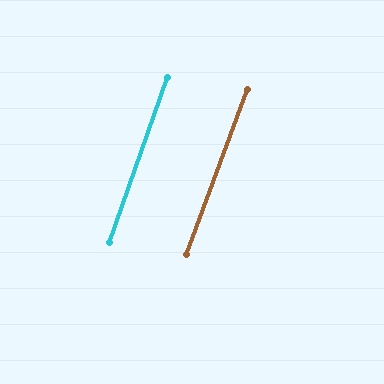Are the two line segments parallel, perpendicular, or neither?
Parallel — their directions differ by only 0.5°.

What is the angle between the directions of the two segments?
Approximately 0 degrees.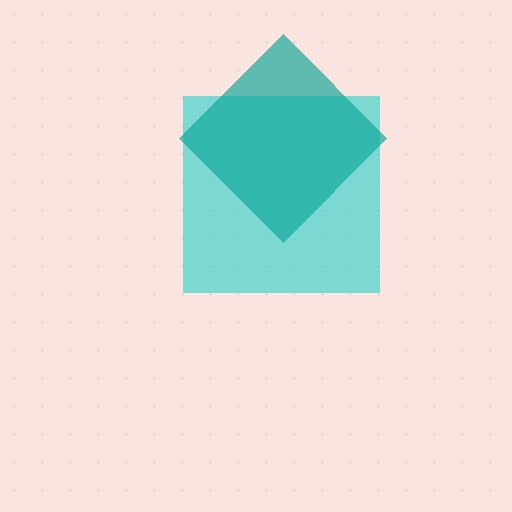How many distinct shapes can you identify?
There are 2 distinct shapes: a cyan square, a teal diamond.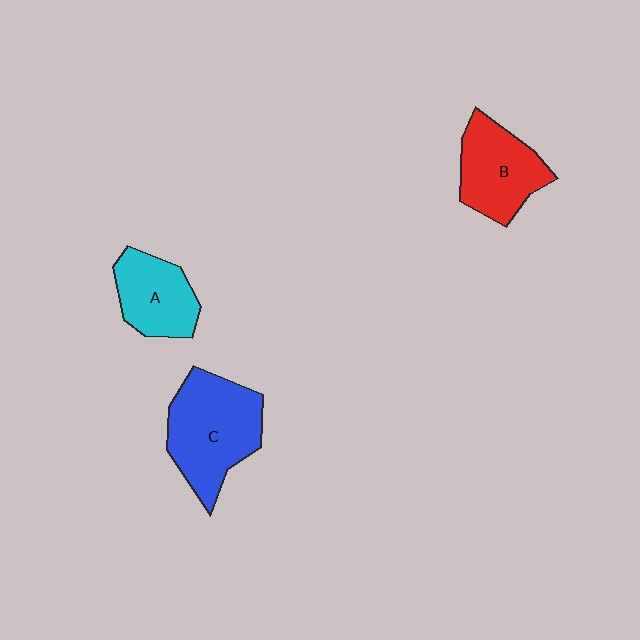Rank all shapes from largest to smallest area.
From largest to smallest: C (blue), B (red), A (cyan).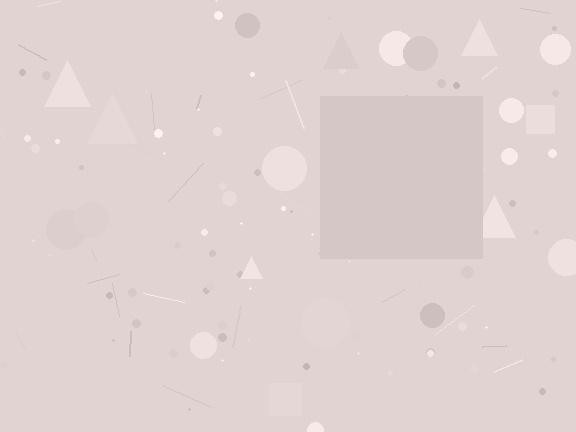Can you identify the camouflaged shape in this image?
The camouflaged shape is a square.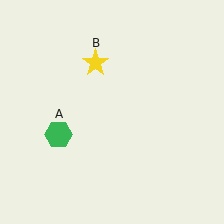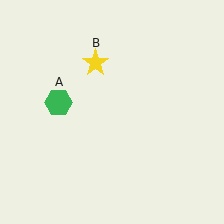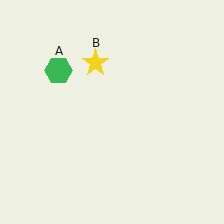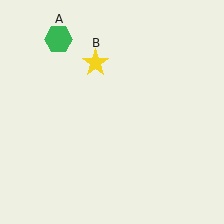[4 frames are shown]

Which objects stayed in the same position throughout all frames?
Yellow star (object B) remained stationary.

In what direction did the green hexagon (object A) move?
The green hexagon (object A) moved up.